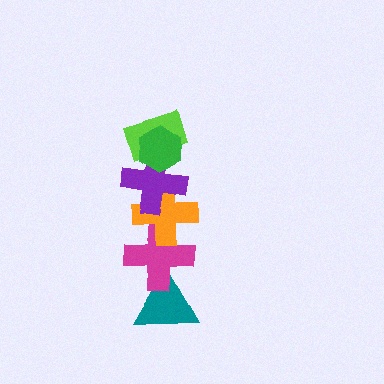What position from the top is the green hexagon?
The green hexagon is 1st from the top.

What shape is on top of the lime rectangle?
The green hexagon is on top of the lime rectangle.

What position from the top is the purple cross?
The purple cross is 3rd from the top.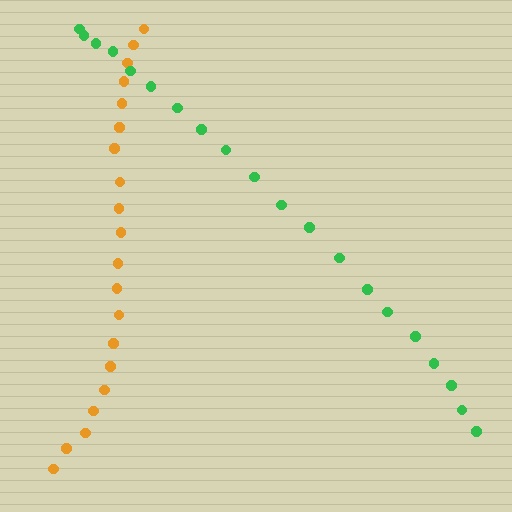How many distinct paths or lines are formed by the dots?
There are 2 distinct paths.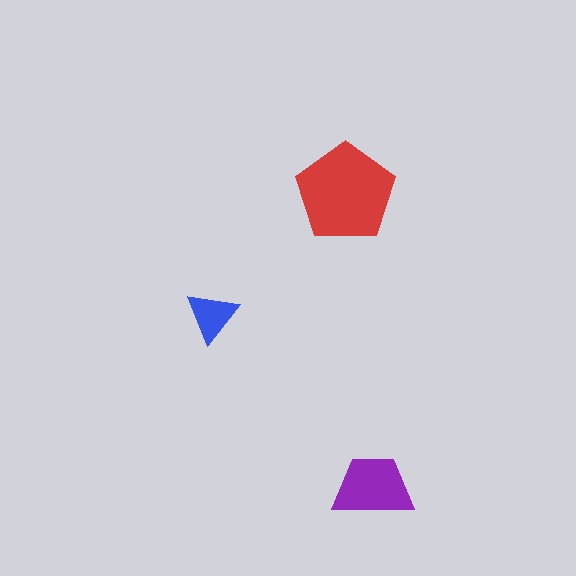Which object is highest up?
The red pentagon is topmost.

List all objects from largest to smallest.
The red pentagon, the purple trapezoid, the blue triangle.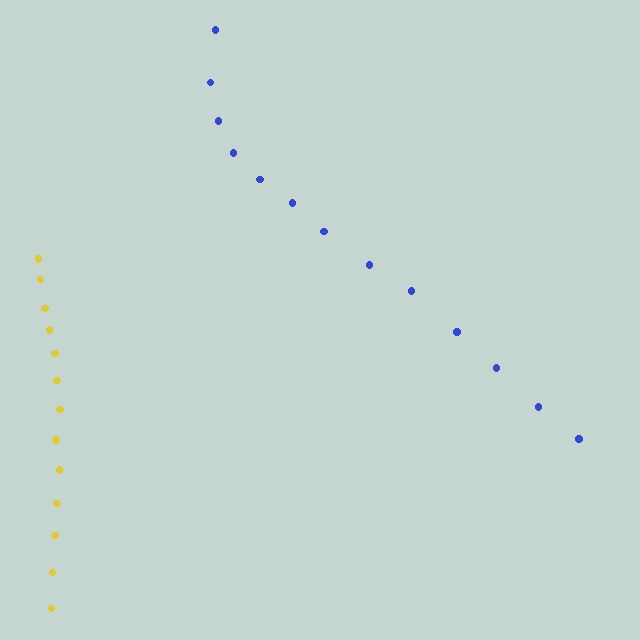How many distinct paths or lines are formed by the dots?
There are 2 distinct paths.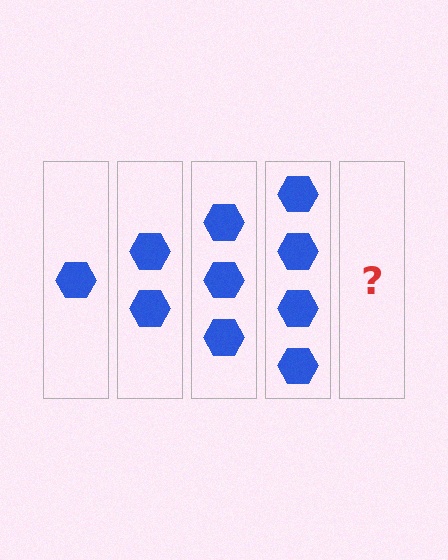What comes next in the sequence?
The next element should be 5 hexagons.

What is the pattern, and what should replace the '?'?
The pattern is that each step adds one more hexagon. The '?' should be 5 hexagons.